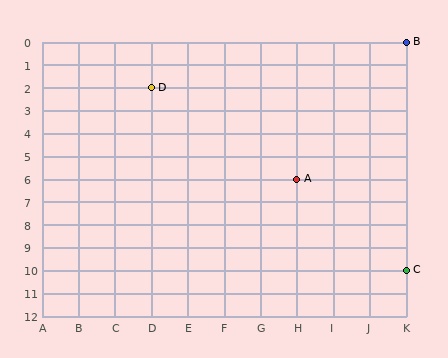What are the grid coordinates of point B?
Point B is at grid coordinates (K, 0).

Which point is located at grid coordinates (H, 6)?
Point A is at (H, 6).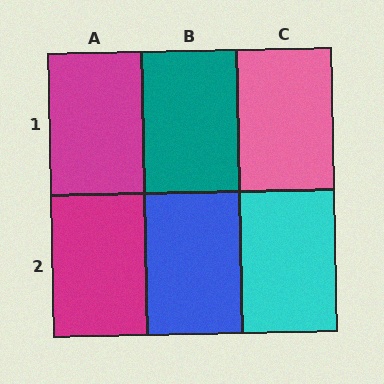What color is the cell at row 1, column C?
Pink.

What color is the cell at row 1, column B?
Teal.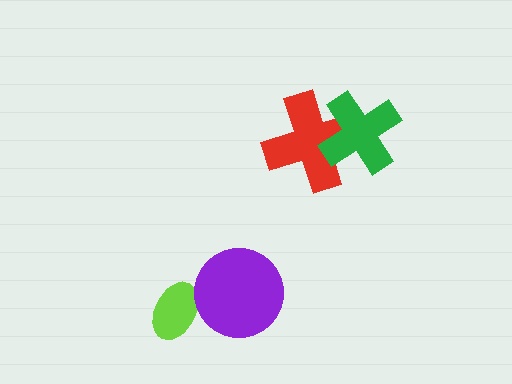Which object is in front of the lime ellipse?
The purple circle is in front of the lime ellipse.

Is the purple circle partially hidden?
No, no other shape covers it.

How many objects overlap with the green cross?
1 object overlaps with the green cross.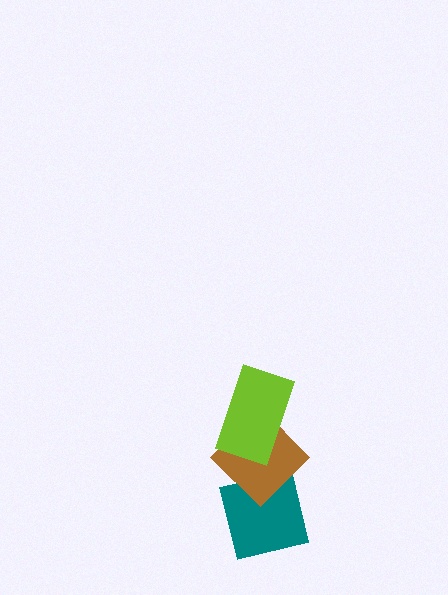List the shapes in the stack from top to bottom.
From top to bottom: the lime rectangle, the brown diamond, the teal square.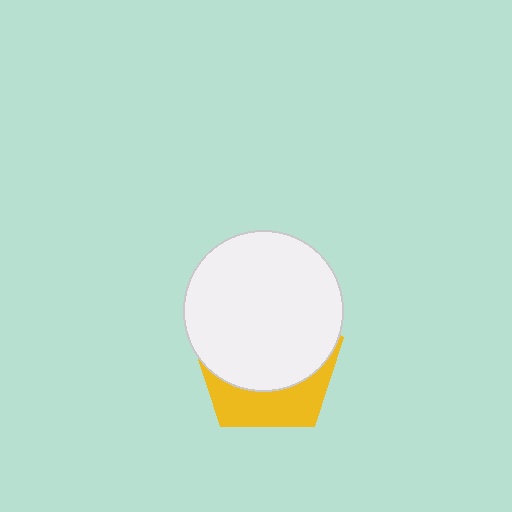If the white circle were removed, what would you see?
You would see the complete yellow pentagon.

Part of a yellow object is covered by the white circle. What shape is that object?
It is a pentagon.